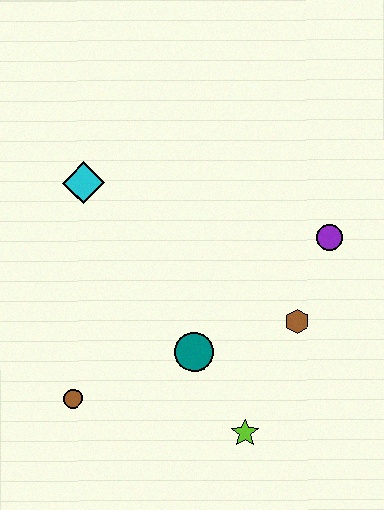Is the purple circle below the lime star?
No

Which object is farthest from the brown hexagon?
The cyan diamond is farthest from the brown hexagon.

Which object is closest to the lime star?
The teal circle is closest to the lime star.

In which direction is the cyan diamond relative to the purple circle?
The cyan diamond is to the left of the purple circle.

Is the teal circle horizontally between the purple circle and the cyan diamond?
Yes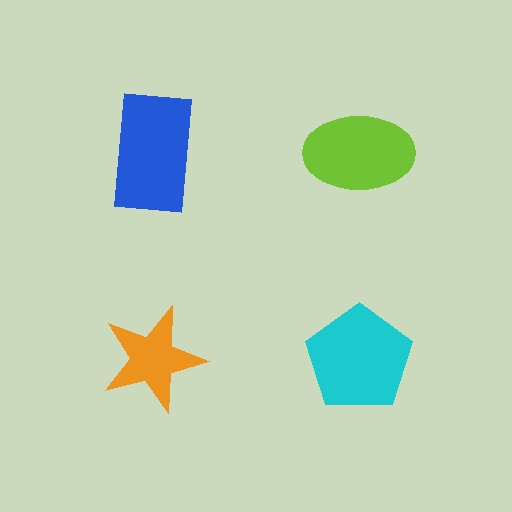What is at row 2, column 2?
A cyan pentagon.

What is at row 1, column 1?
A blue rectangle.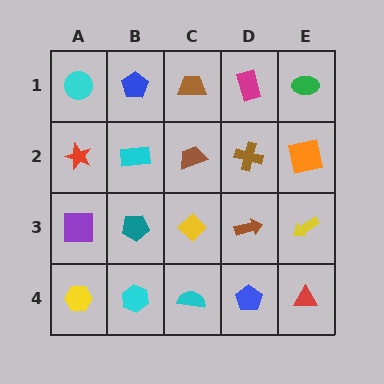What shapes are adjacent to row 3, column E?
An orange square (row 2, column E), a red triangle (row 4, column E), a brown arrow (row 3, column D).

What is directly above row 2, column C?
A brown trapezoid.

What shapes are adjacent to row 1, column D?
A brown cross (row 2, column D), a brown trapezoid (row 1, column C), a green ellipse (row 1, column E).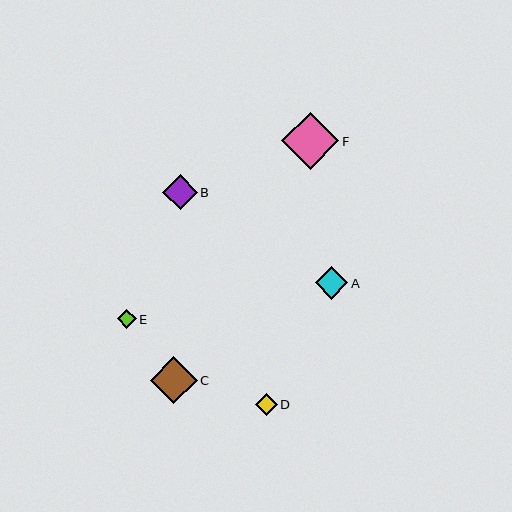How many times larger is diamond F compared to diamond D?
Diamond F is approximately 2.7 times the size of diamond D.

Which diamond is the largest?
Diamond F is the largest with a size of approximately 57 pixels.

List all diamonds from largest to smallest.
From largest to smallest: F, C, B, A, D, E.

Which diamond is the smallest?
Diamond E is the smallest with a size of approximately 19 pixels.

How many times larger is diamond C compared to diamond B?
Diamond C is approximately 1.3 times the size of diamond B.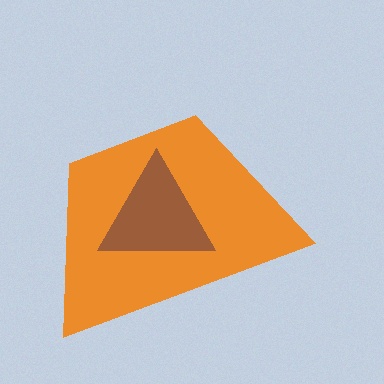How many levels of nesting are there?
2.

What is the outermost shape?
The orange trapezoid.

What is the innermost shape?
The brown triangle.